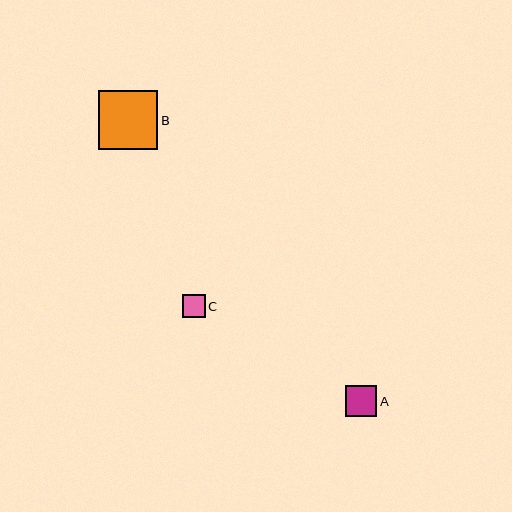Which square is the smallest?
Square C is the smallest with a size of approximately 23 pixels.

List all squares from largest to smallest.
From largest to smallest: B, A, C.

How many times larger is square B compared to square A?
Square B is approximately 1.9 times the size of square A.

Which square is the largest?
Square B is the largest with a size of approximately 60 pixels.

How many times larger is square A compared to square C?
Square A is approximately 1.4 times the size of square C.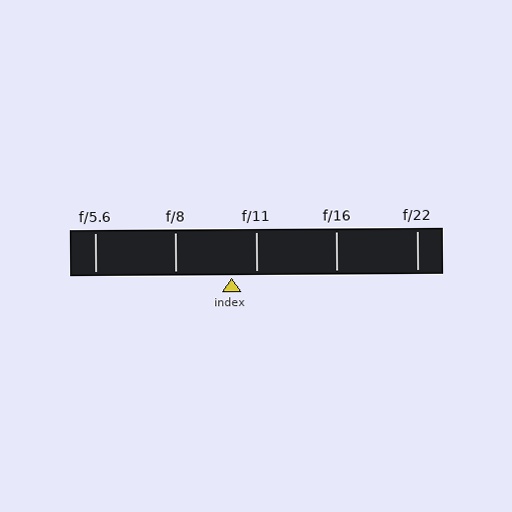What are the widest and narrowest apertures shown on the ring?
The widest aperture shown is f/5.6 and the narrowest is f/22.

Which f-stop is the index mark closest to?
The index mark is closest to f/11.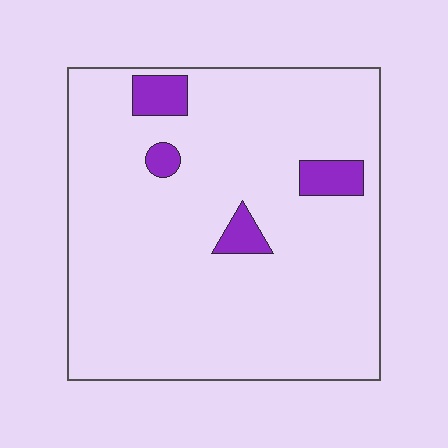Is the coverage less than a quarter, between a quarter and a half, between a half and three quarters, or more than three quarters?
Less than a quarter.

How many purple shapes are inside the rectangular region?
4.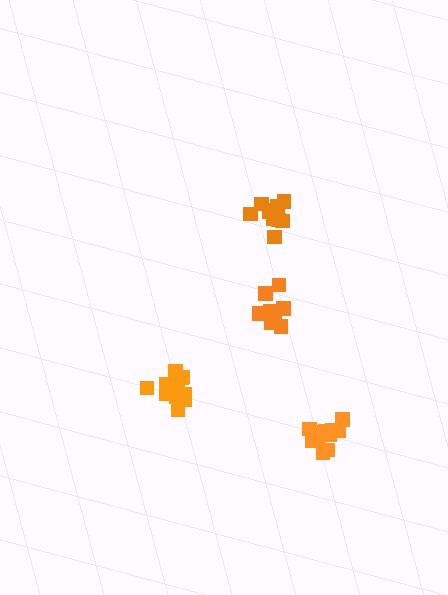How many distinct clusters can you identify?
There are 4 distinct clusters.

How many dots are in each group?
Group 1: 13 dots, Group 2: 12 dots, Group 3: 8 dots, Group 4: 12 dots (45 total).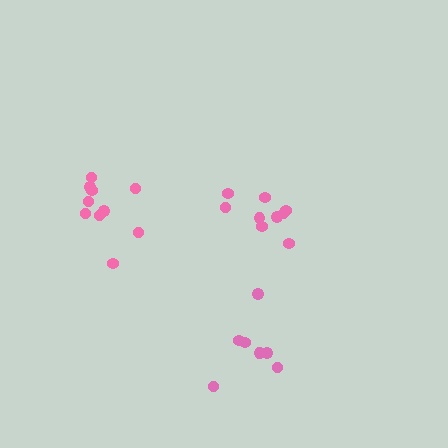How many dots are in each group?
Group 1: 9 dots, Group 2: 7 dots, Group 3: 10 dots (26 total).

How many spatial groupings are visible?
There are 3 spatial groupings.